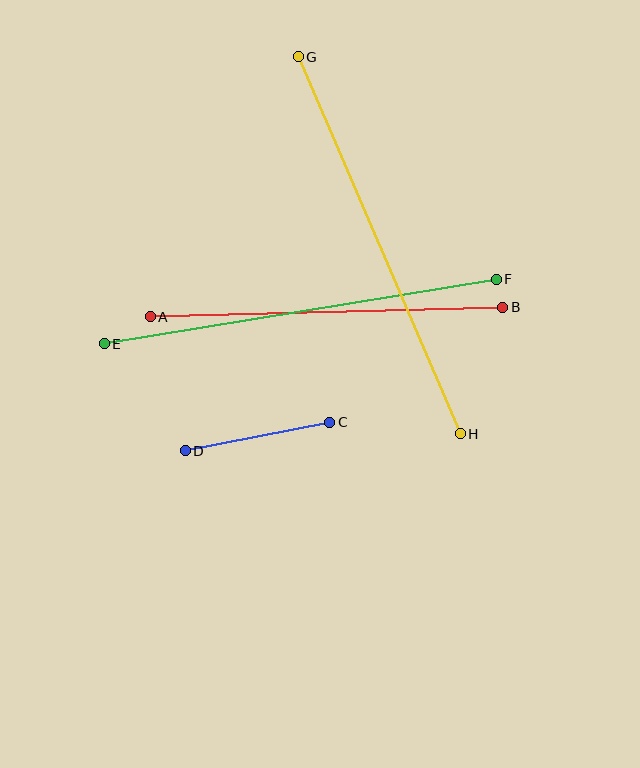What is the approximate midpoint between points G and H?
The midpoint is at approximately (379, 245) pixels.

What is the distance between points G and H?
The distance is approximately 410 pixels.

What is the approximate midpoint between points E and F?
The midpoint is at approximately (300, 311) pixels.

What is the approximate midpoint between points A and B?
The midpoint is at approximately (327, 312) pixels.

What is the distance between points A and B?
The distance is approximately 353 pixels.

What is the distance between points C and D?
The distance is approximately 147 pixels.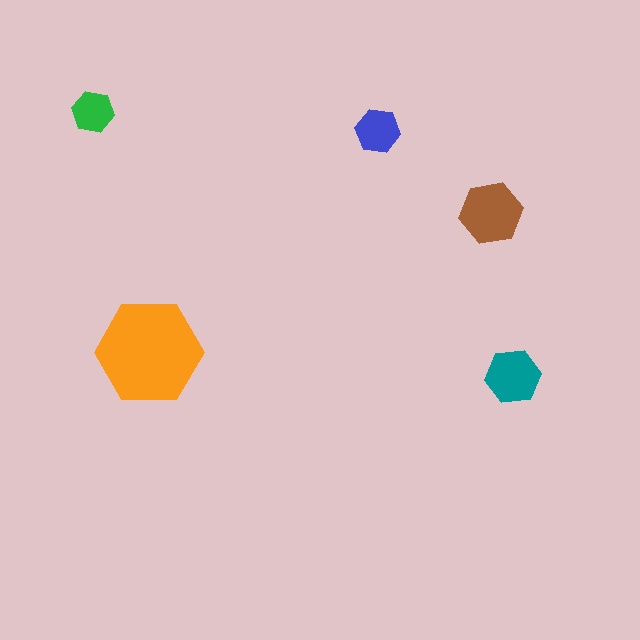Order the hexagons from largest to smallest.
the orange one, the brown one, the teal one, the blue one, the green one.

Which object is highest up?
The green hexagon is topmost.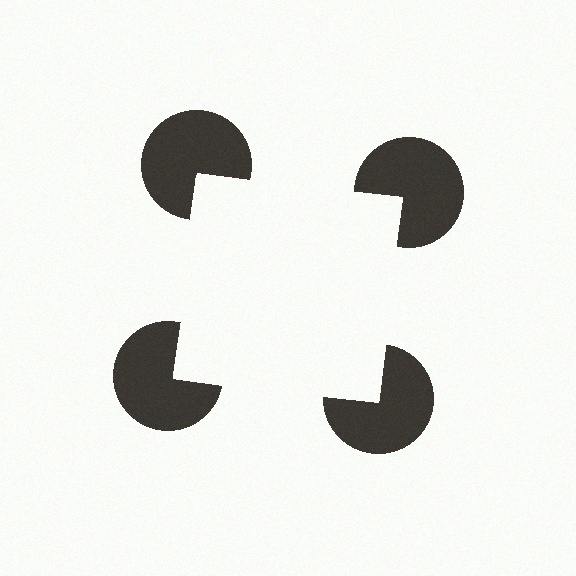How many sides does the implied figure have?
4 sides.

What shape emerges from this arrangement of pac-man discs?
An illusory square — its edges are inferred from the aligned wedge cuts in the pac-man discs, not physically drawn.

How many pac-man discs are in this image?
There are 4 — one at each vertex of the illusory square.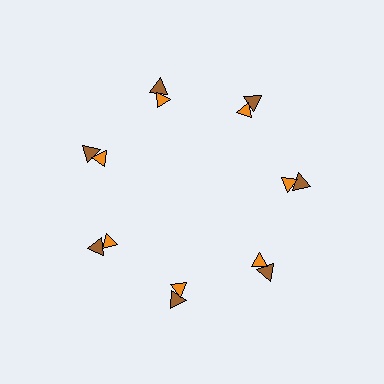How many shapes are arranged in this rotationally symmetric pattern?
There are 14 shapes, arranged in 7 groups of 2.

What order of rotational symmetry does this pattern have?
This pattern has 7-fold rotational symmetry.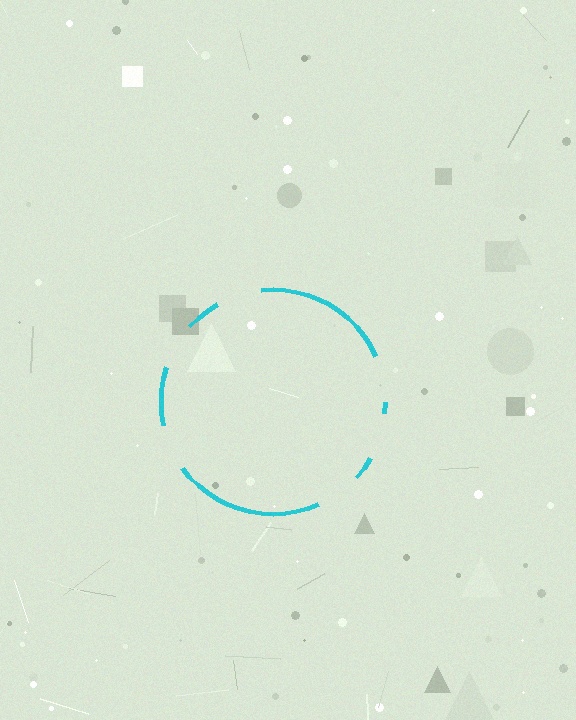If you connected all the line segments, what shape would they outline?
They would outline a circle.